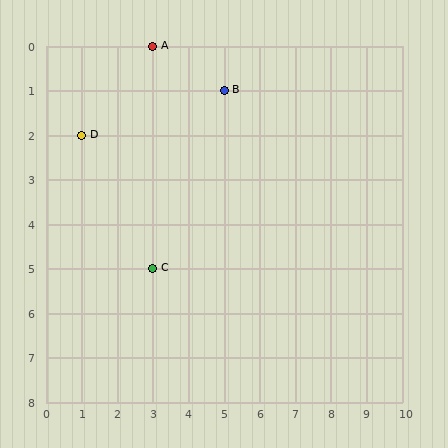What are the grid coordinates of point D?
Point D is at grid coordinates (1, 2).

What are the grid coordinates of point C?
Point C is at grid coordinates (3, 5).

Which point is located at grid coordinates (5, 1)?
Point B is at (5, 1).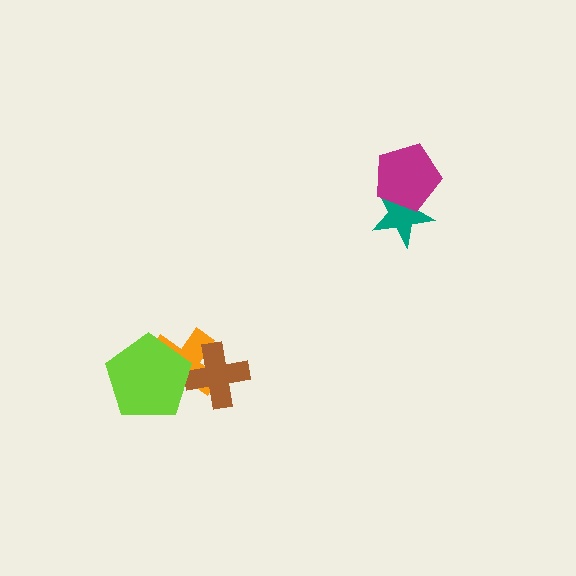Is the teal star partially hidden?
Yes, it is partially covered by another shape.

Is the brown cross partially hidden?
Yes, it is partially covered by another shape.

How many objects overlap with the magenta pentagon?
1 object overlaps with the magenta pentagon.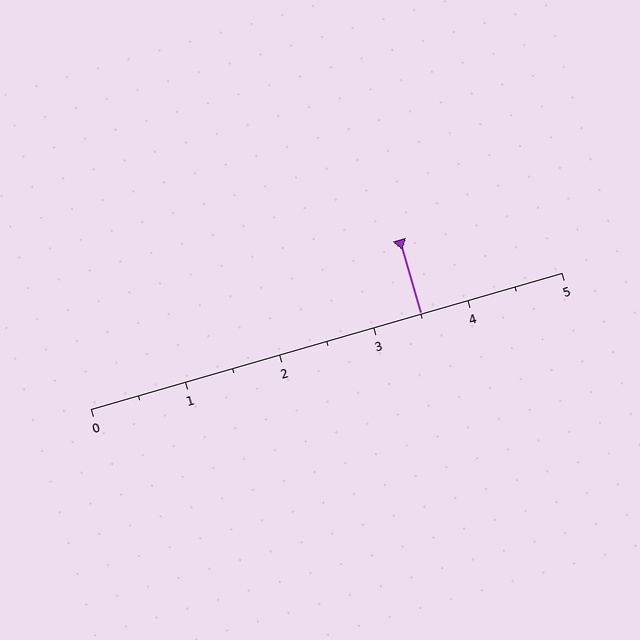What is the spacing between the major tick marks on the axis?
The major ticks are spaced 1 apart.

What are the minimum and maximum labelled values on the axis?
The axis runs from 0 to 5.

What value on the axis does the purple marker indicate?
The marker indicates approximately 3.5.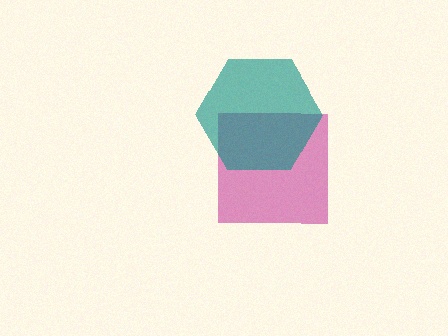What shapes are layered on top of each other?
The layered shapes are: a magenta square, a teal hexagon.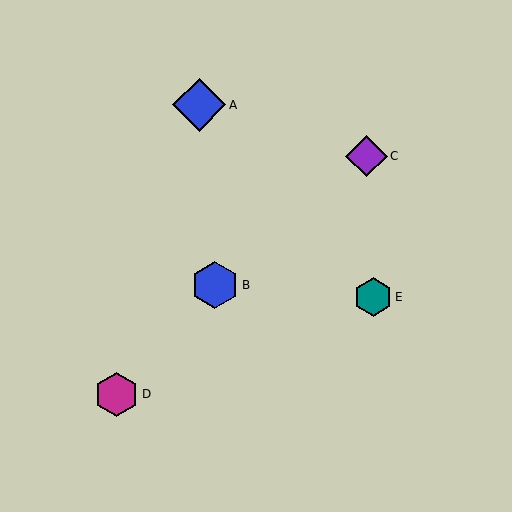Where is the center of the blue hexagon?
The center of the blue hexagon is at (215, 285).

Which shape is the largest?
The blue diamond (labeled A) is the largest.